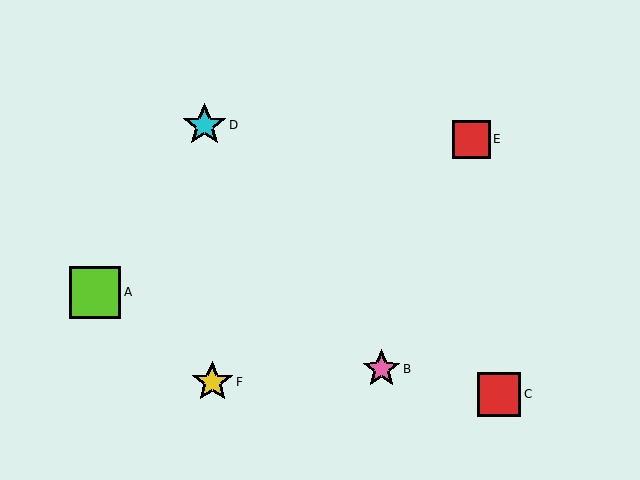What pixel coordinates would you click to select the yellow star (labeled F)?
Click at (212, 382) to select the yellow star F.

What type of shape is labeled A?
Shape A is a lime square.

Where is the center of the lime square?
The center of the lime square is at (95, 292).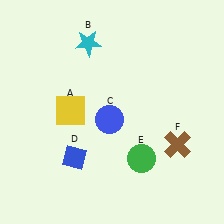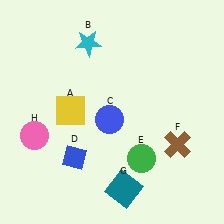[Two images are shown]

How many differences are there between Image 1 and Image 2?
There are 2 differences between the two images.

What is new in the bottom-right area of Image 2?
A teal square (G) was added in the bottom-right area of Image 2.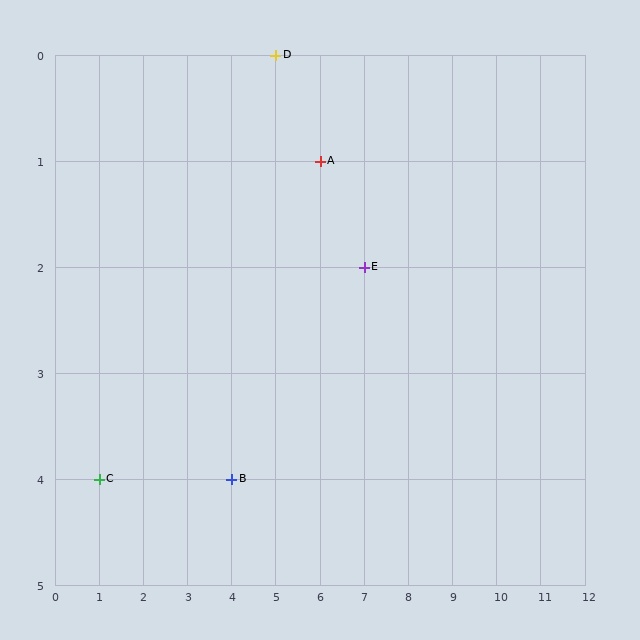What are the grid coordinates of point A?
Point A is at grid coordinates (6, 1).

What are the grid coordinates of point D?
Point D is at grid coordinates (5, 0).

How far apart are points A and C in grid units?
Points A and C are 5 columns and 3 rows apart (about 5.8 grid units diagonally).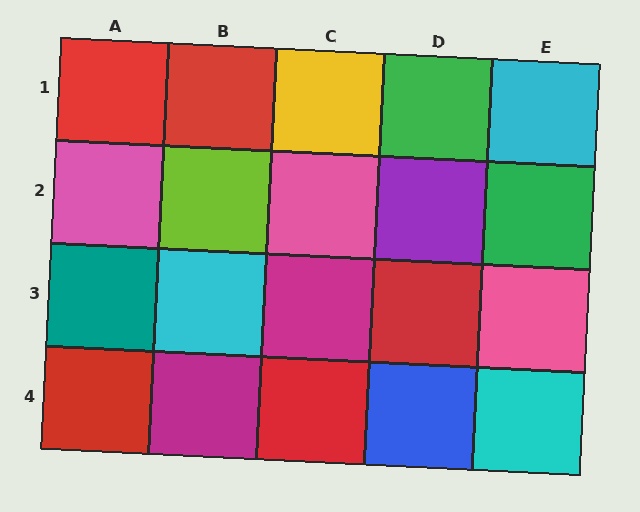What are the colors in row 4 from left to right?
Red, magenta, red, blue, cyan.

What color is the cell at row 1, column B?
Red.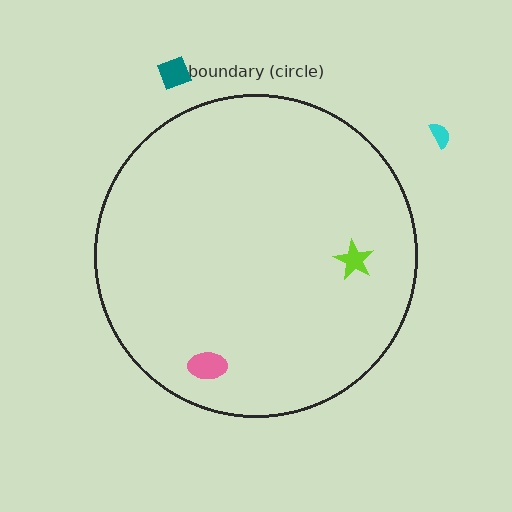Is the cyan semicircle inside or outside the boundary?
Outside.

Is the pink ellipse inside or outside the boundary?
Inside.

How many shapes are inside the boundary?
2 inside, 2 outside.